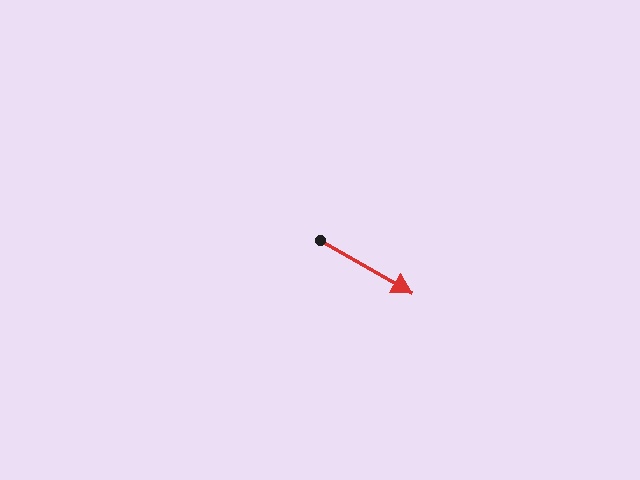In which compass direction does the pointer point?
Southeast.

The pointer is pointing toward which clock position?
Roughly 4 o'clock.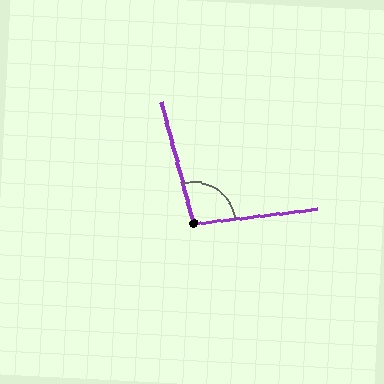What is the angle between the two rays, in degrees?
Approximately 97 degrees.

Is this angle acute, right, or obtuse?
It is obtuse.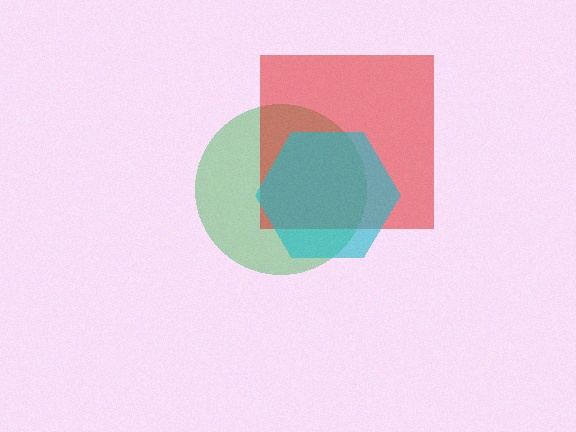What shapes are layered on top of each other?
The layered shapes are: a green circle, a red square, a cyan hexagon.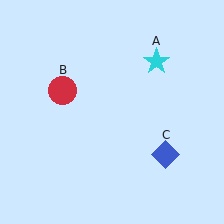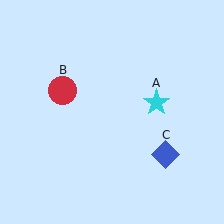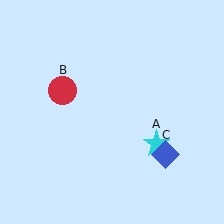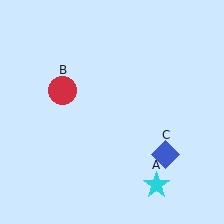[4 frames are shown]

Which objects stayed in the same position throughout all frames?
Red circle (object B) and blue diamond (object C) remained stationary.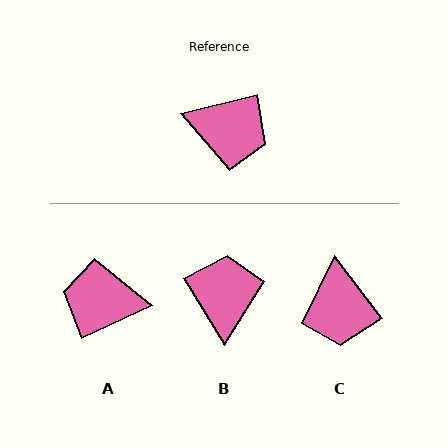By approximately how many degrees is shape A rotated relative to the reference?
Approximately 169 degrees clockwise.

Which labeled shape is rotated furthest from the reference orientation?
A, about 169 degrees away.